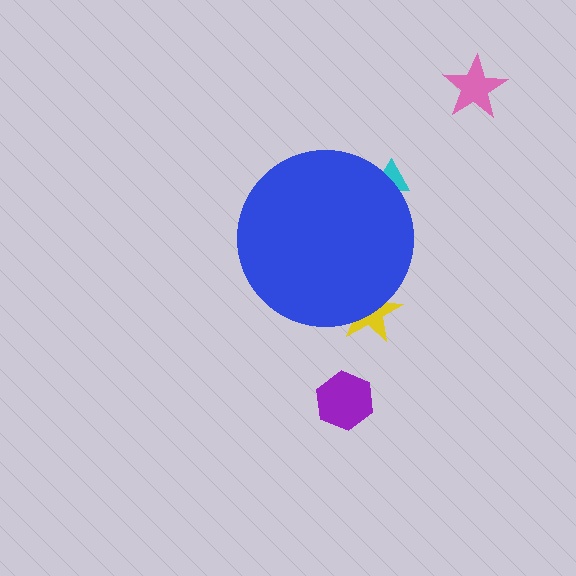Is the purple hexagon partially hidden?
No, the purple hexagon is fully visible.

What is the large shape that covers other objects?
A blue circle.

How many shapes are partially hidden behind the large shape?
2 shapes are partially hidden.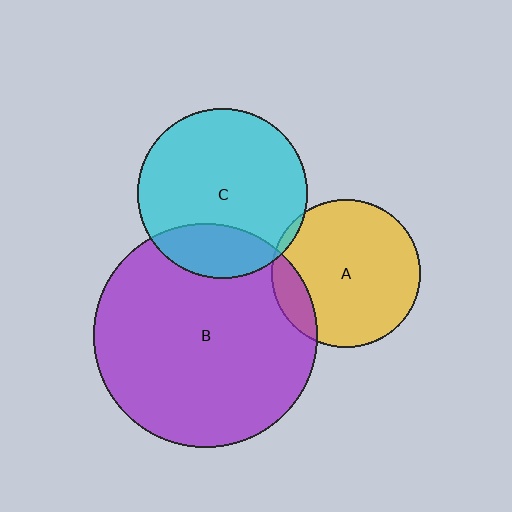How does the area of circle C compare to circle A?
Approximately 1.3 times.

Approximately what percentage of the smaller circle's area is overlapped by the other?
Approximately 20%.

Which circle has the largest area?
Circle B (purple).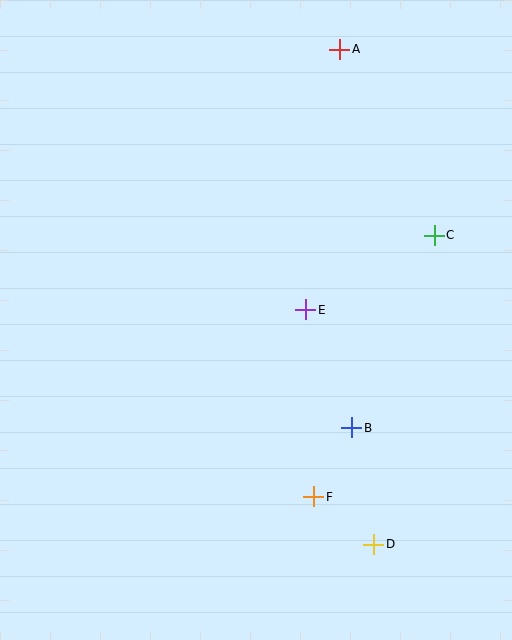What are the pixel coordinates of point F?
Point F is at (314, 497).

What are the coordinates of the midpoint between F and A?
The midpoint between F and A is at (327, 273).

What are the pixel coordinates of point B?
Point B is at (352, 428).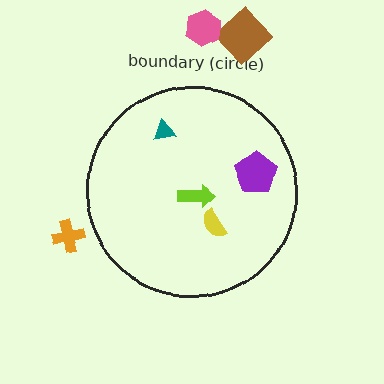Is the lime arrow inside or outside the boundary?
Inside.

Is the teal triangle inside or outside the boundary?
Inside.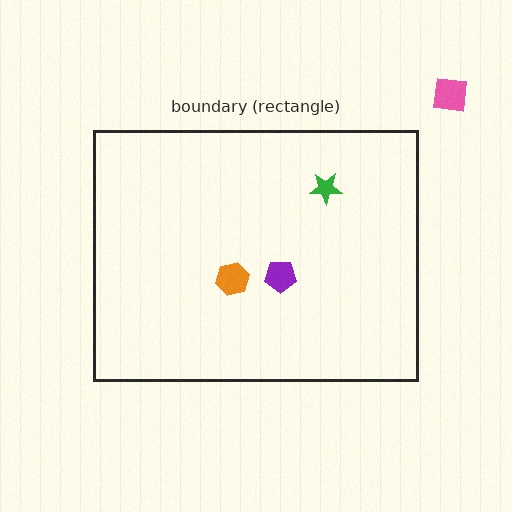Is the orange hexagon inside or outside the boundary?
Inside.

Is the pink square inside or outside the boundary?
Outside.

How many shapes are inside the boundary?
3 inside, 1 outside.